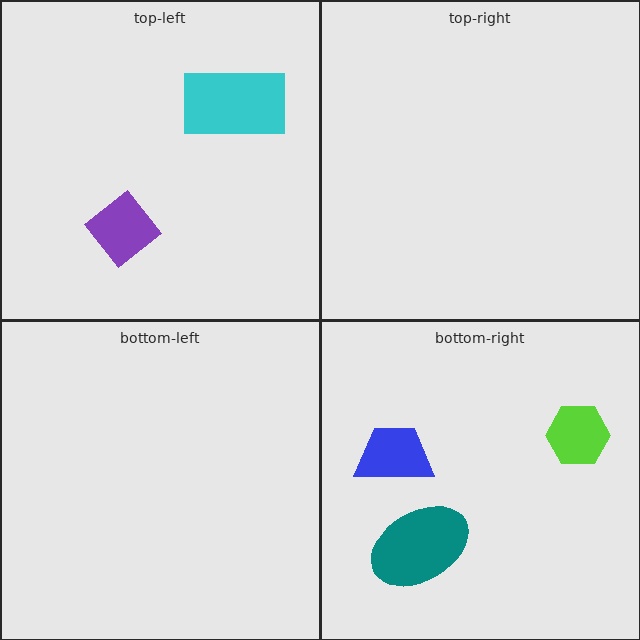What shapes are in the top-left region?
The cyan rectangle, the purple diamond.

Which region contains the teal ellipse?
The bottom-right region.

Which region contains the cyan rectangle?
The top-left region.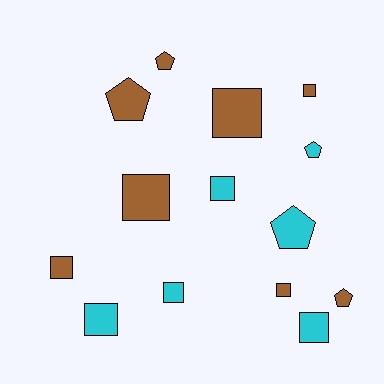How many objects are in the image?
There are 14 objects.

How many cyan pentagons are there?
There are 2 cyan pentagons.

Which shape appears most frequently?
Square, with 9 objects.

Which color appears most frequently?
Brown, with 8 objects.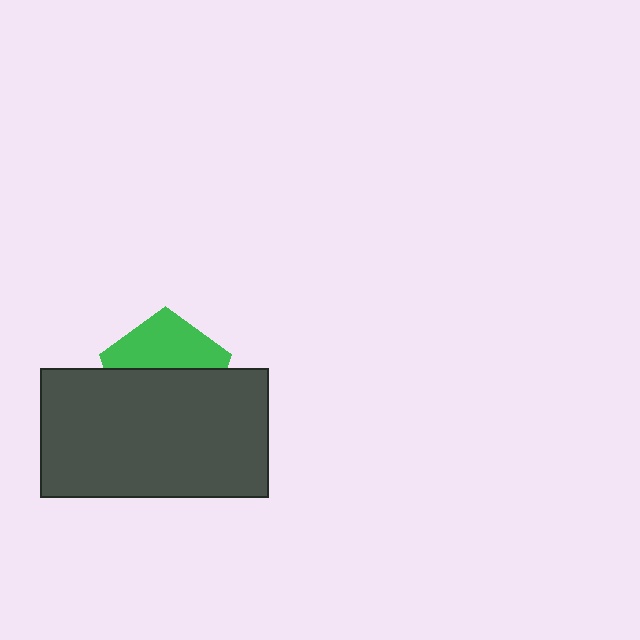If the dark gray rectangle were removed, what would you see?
You would see the complete green pentagon.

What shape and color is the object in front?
The object in front is a dark gray rectangle.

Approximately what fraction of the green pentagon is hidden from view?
Roughly 58% of the green pentagon is hidden behind the dark gray rectangle.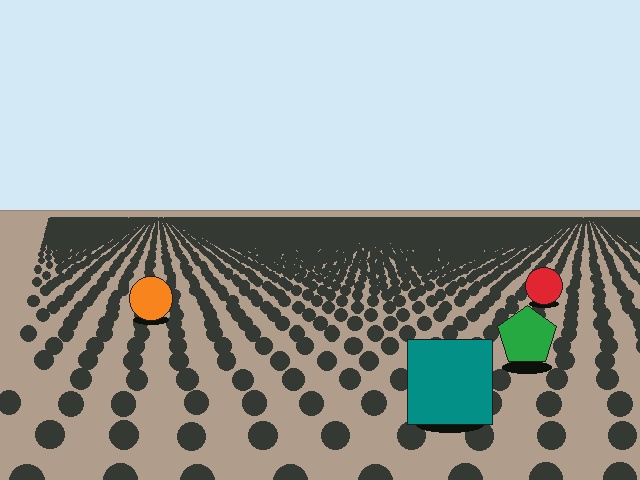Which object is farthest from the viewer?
The red circle is farthest from the viewer. It appears smaller and the ground texture around it is denser.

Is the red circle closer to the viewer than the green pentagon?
No. The green pentagon is closer — you can tell from the texture gradient: the ground texture is coarser near it.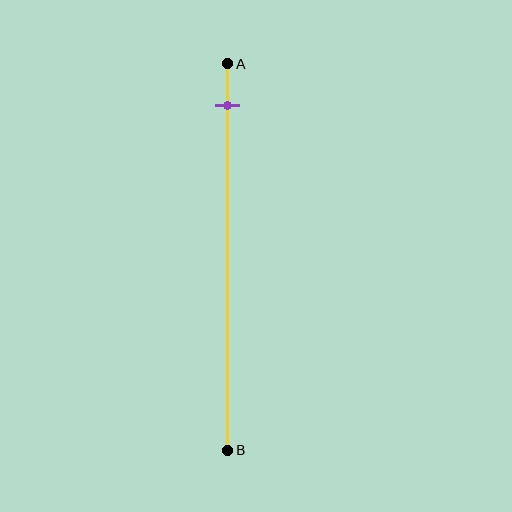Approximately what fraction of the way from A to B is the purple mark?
The purple mark is approximately 10% of the way from A to B.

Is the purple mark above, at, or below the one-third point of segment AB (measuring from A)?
The purple mark is above the one-third point of segment AB.